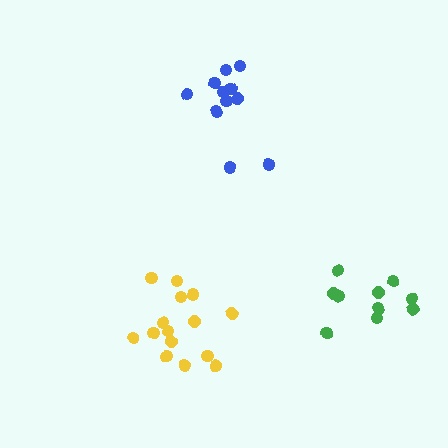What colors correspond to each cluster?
The clusters are colored: green, yellow, blue.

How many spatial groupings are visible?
There are 3 spatial groupings.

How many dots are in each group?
Group 1: 10 dots, Group 2: 15 dots, Group 3: 11 dots (36 total).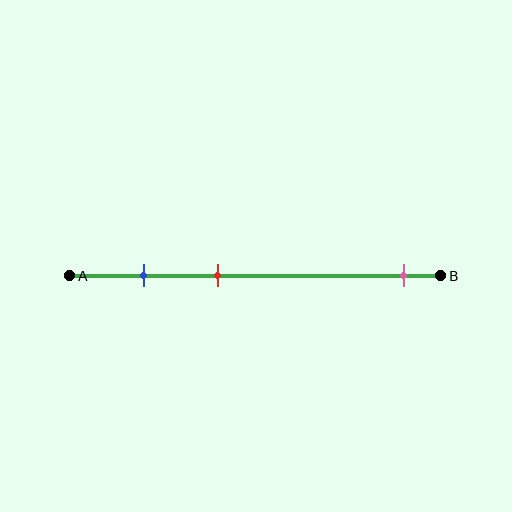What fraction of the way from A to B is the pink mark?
The pink mark is approximately 90% (0.9) of the way from A to B.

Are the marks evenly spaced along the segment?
No, the marks are not evenly spaced.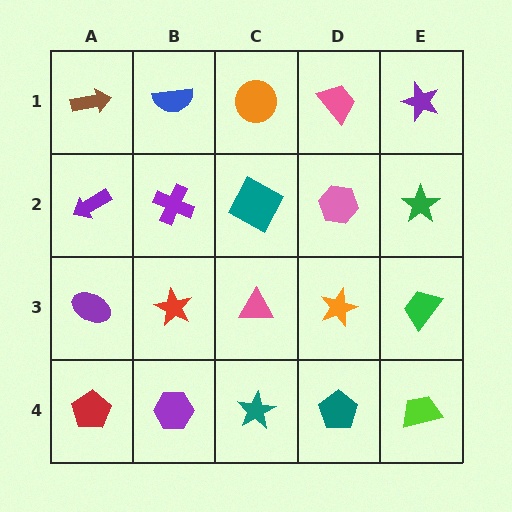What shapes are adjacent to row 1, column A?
A purple arrow (row 2, column A), a blue semicircle (row 1, column B).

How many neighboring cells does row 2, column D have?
4.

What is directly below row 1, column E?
A green star.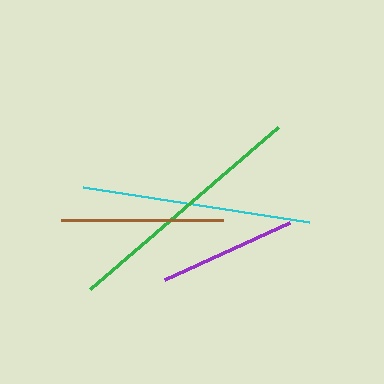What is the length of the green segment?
The green segment is approximately 248 pixels long.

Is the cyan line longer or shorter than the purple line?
The cyan line is longer than the purple line.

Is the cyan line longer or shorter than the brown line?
The cyan line is longer than the brown line.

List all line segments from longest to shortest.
From longest to shortest: green, cyan, brown, purple.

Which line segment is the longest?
The green line is the longest at approximately 248 pixels.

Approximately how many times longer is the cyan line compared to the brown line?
The cyan line is approximately 1.4 times the length of the brown line.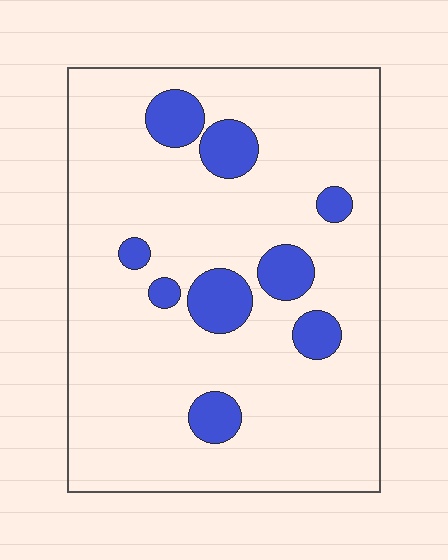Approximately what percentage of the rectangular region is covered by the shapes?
Approximately 15%.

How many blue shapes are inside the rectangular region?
9.